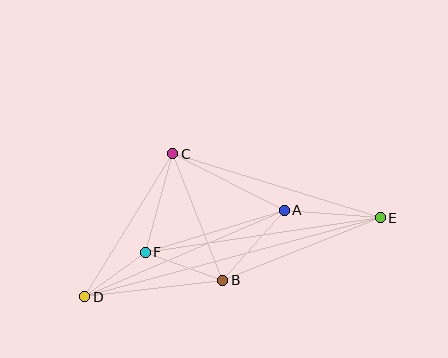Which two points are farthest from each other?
Points D and E are farthest from each other.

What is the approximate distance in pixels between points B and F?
The distance between B and F is approximately 82 pixels.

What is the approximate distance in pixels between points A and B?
The distance between A and B is approximately 93 pixels.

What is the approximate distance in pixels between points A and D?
The distance between A and D is approximately 218 pixels.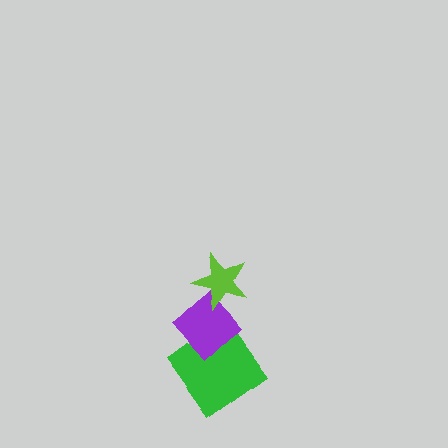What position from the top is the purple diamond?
The purple diamond is 2nd from the top.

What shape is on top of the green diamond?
The purple diamond is on top of the green diamond.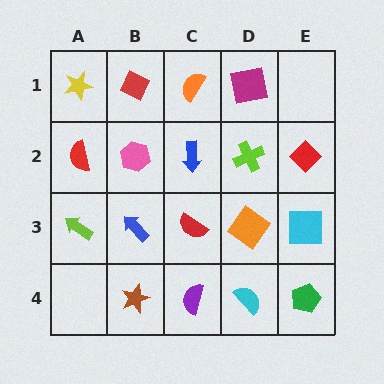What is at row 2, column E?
A red diamond.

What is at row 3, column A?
A lime arrow.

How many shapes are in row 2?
5 shapes.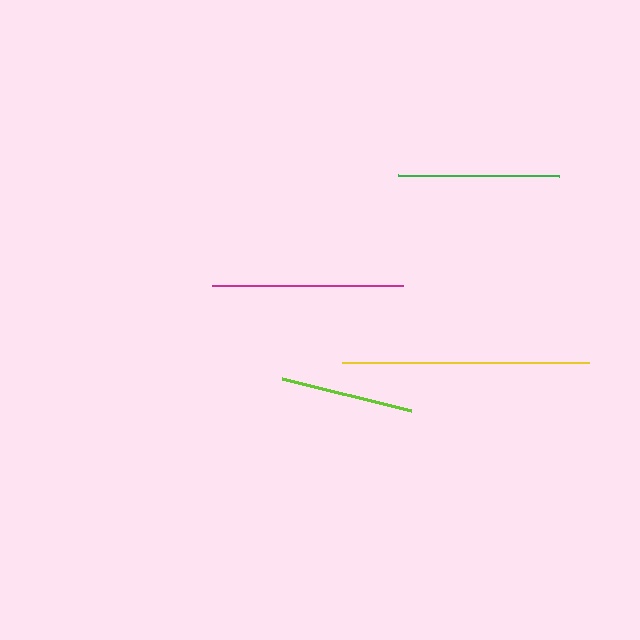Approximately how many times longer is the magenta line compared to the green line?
The magenta line is approximately 1.2 times the length of the green line.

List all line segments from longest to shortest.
From longest to shortest: yellow, magenta, green, lime.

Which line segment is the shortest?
The lime line is the shortest at approximately 133 pixels.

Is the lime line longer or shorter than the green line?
The green line is longer than the lime line.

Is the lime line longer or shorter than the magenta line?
The magenta line is longer than the lime line.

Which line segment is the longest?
The yellow line is the longest at approximately 247 pixels.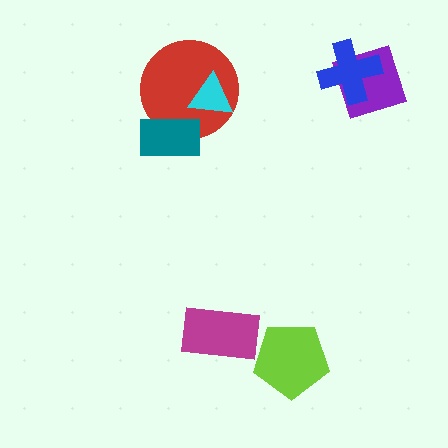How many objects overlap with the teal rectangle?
1 object overlaps with the teal rectangle.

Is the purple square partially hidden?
Yes, it is partially covered by another shape.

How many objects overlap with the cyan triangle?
1 object overlaps with the cyan triangle.